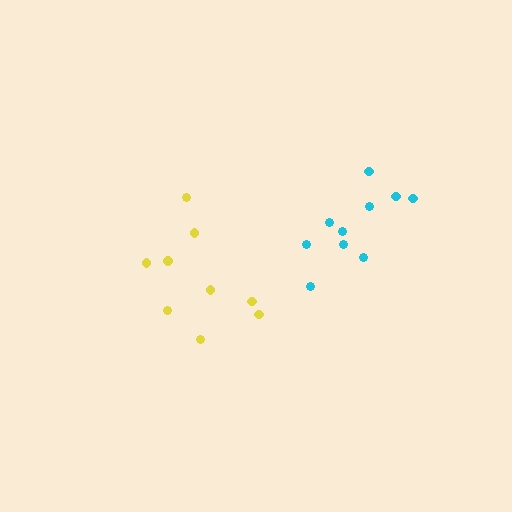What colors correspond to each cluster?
The clusters are colored: cyan, yellow.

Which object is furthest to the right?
The cyan cluster is rightmost.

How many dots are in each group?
Group 1: 10 dots, Group 2: 9 dots (19 total).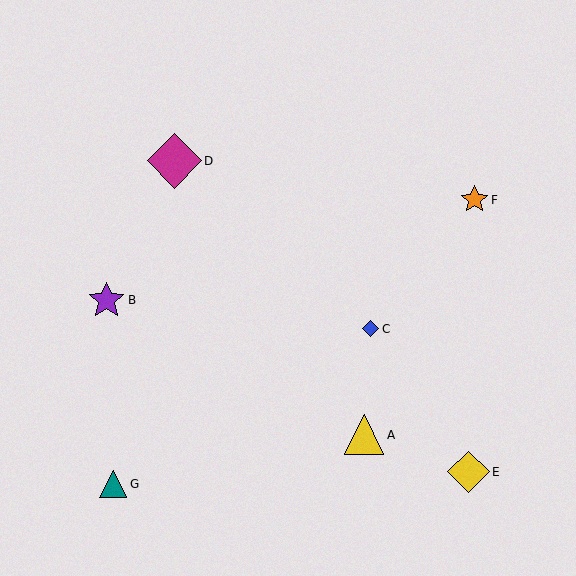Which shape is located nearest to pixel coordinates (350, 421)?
The yellow triangle (labeled A) at (364, 435) is nearest to that location.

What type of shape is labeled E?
Shape E is a yellow diamond.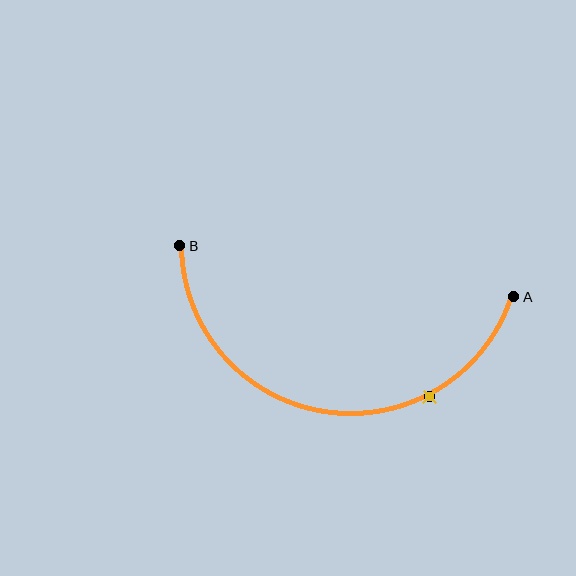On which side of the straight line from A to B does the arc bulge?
The arc bulges below the straight line connecting A and B.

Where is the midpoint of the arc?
The arc midpoint is the point on the curve farthest from the straight line joining A and B. It sits below that line.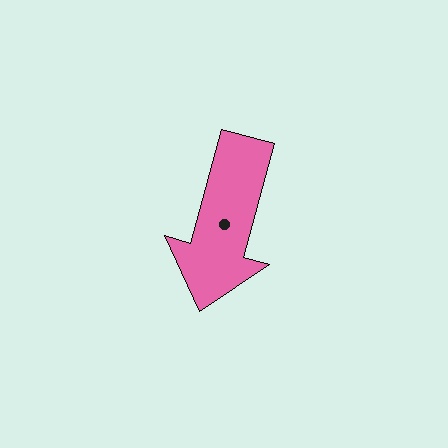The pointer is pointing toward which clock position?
Roughly 7 o'clock.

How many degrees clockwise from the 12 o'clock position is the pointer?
Approximately 195 degrees.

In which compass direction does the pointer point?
South.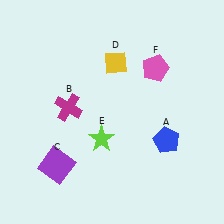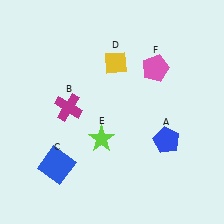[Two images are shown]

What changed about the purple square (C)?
In Image 1, C is purple. In Image 2, it changed to blue.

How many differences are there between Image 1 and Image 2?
There is 1 difference between the two images.